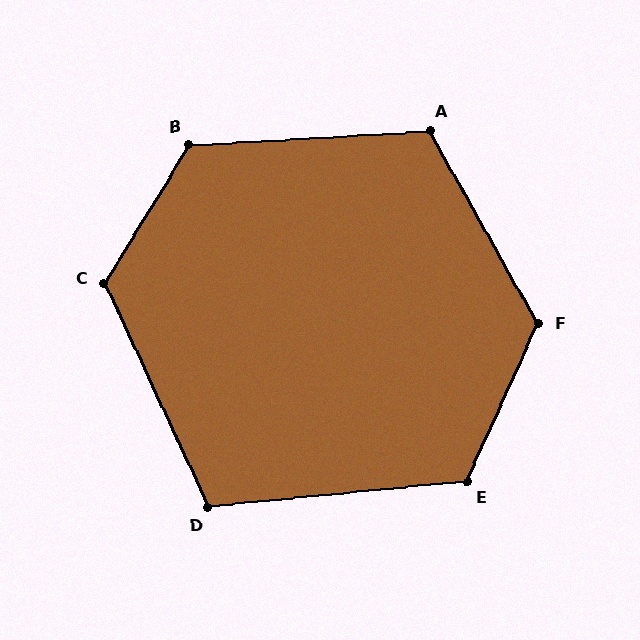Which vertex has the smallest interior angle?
D, at approximately 109 degrees.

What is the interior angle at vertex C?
Approximately 124 degrees (obtuse).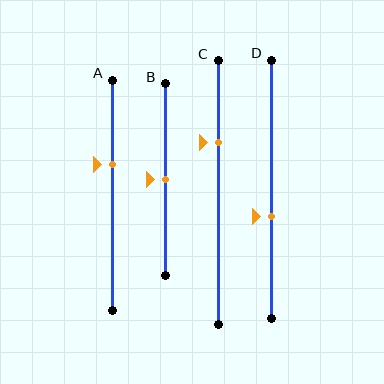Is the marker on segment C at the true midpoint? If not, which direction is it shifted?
No, the marker on segment C is shifted upward by about 19% of the segment length.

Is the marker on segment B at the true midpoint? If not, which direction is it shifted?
Yes, the marker on segment B is at the true midpoint.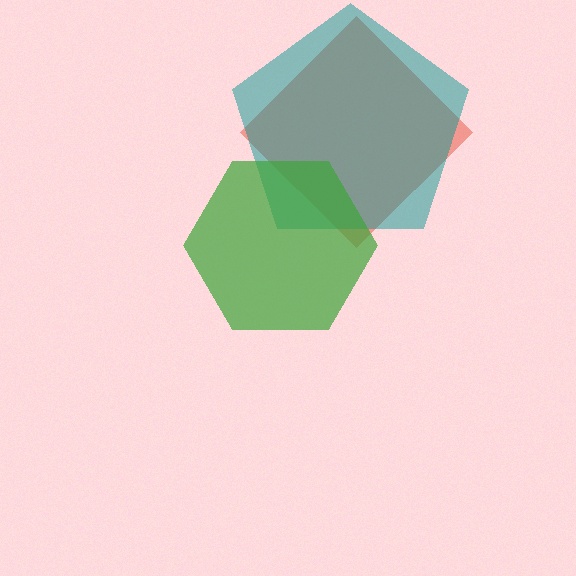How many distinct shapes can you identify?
There are 3 distinct shapes: a red diamond, a teal pentagon, a green hexagon.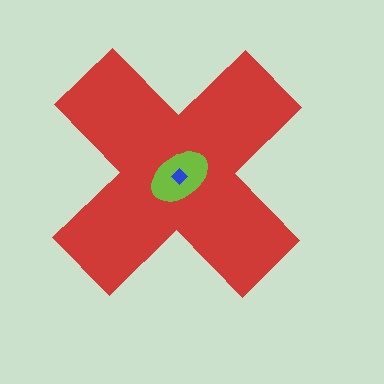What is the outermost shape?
The red cross.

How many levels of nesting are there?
3.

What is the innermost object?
The blue diamond.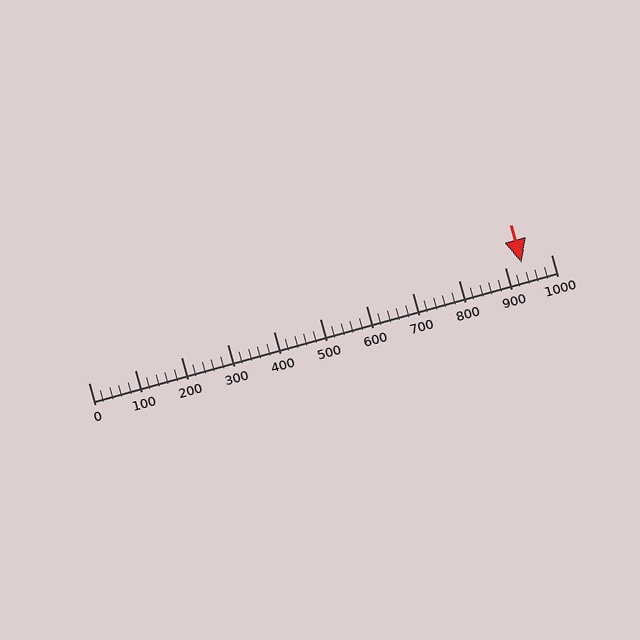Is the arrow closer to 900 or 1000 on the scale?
The arrow is closer to 900.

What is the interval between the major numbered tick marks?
The major tick marks are spaced 100 units apart.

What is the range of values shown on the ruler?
The ruler shows values from 0 to 1000.